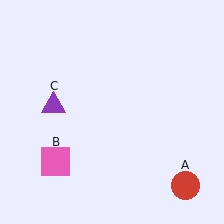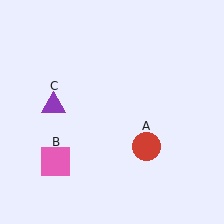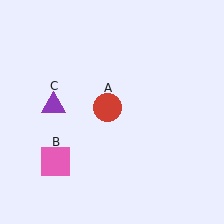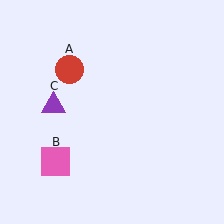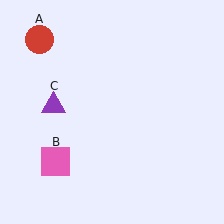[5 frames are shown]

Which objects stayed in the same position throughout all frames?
Pink square (object B) and purple triangle (object C) remained stationary.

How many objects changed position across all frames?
1 object changed position: red circle (object A).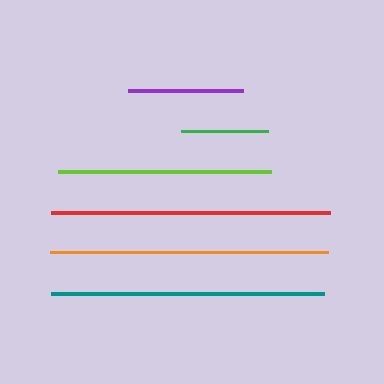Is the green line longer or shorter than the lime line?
The lime line is longer than the green line.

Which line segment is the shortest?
The green line is the shortest at approximately 87 pixels.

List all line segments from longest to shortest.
From longest to shortest: red, orange, teal, lime, purple, green.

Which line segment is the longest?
The red line is the longest at approximately 279 pixels.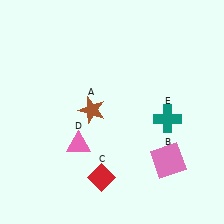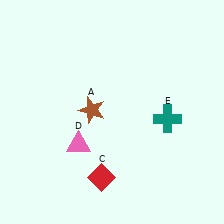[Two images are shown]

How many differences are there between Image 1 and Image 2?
There is 1 difference between the two images.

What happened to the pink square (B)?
The pink square (B) was removed in Image 2. It was in the bottom-right area of Image 1.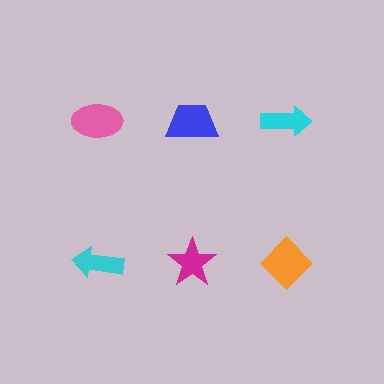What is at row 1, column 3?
A cyan arrow.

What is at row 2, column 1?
A cyan arrow.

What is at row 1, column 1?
A pink ellipse.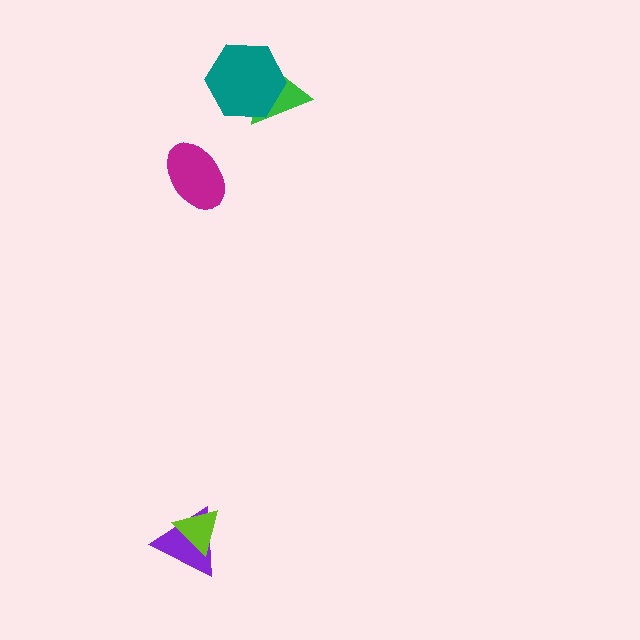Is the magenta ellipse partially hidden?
No, no other shape covers it.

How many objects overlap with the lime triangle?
1 object overlaps with the lime triangle.